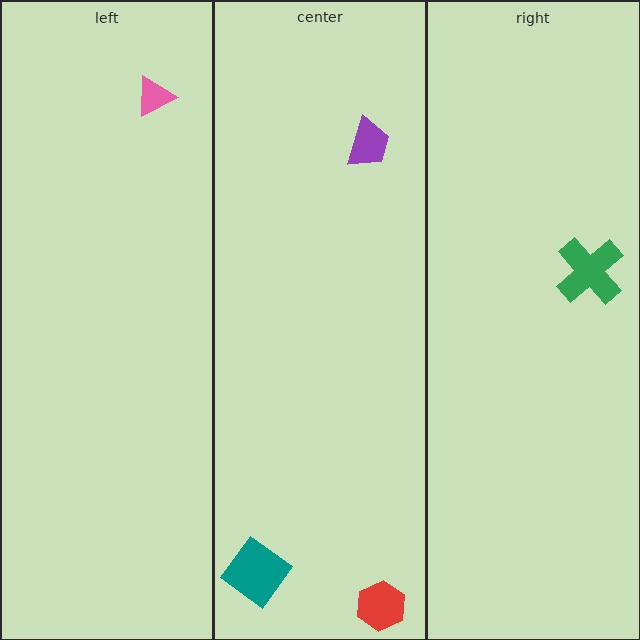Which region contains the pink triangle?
The left region.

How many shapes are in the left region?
1.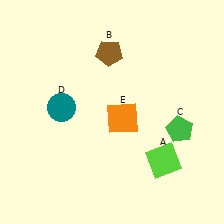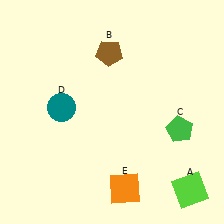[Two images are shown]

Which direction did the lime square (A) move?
The lime square (A) moved down.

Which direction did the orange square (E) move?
The orange square (E) moved down.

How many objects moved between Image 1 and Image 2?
2 objects moved between the two images.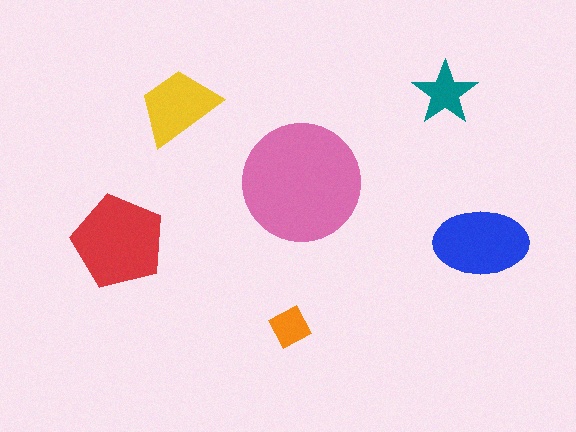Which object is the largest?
The pink circle.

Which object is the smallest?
The orange diamond.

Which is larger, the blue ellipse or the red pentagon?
The red pentagon.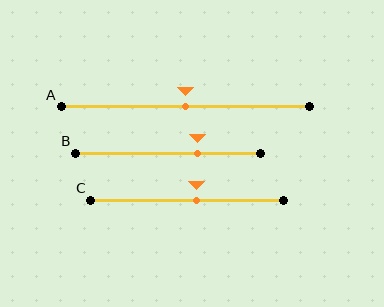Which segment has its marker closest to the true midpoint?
Segment A has its marker closest to the true midpoint.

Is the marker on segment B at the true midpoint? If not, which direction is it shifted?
No, the marker on segment B is shifted to the right by about 16% of the segment length.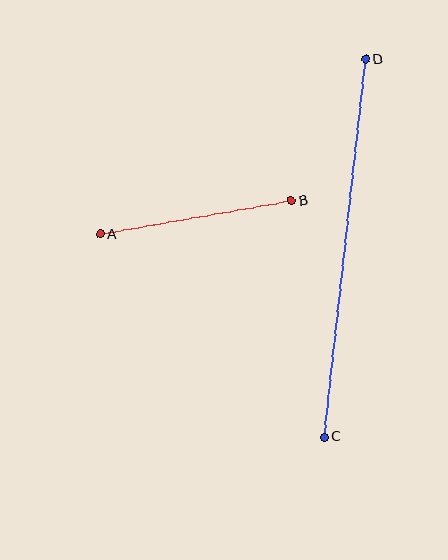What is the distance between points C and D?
The distance is approximately 380 pixels.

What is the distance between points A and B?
The distance is approximately 194 pixels.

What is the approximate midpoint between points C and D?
The midpoint is at approximately (345, 248) pixels.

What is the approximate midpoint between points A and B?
The midpoint is at approximately (196, 217) pixels.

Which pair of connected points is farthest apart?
Points C and D are farthest apart.